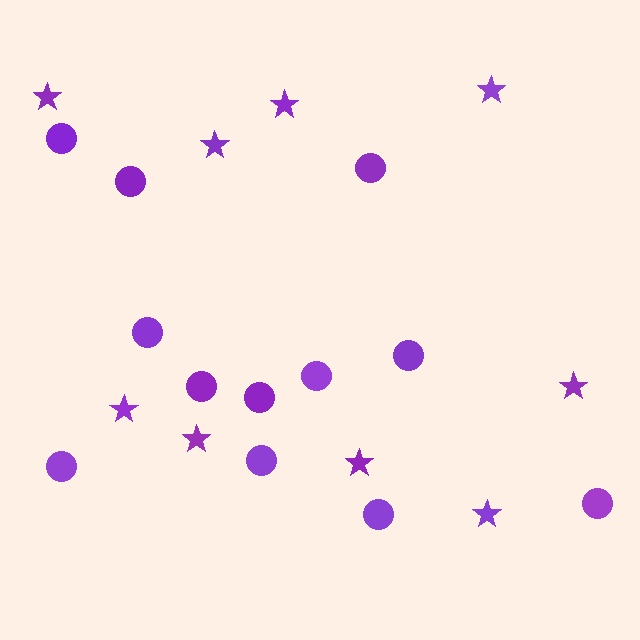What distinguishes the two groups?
There are 2 groups: one group of circles (12) and one group of stars (9).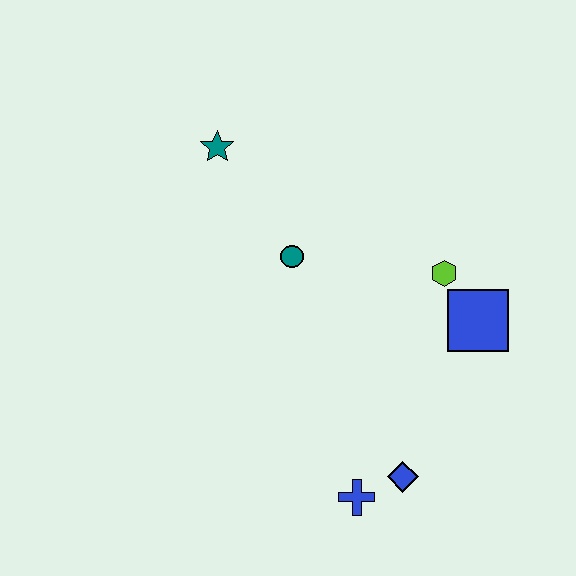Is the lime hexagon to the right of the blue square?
No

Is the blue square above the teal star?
No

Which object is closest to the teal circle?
The teal star is closest to the teal circle.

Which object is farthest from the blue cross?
The teal star is farthest from the blue cross.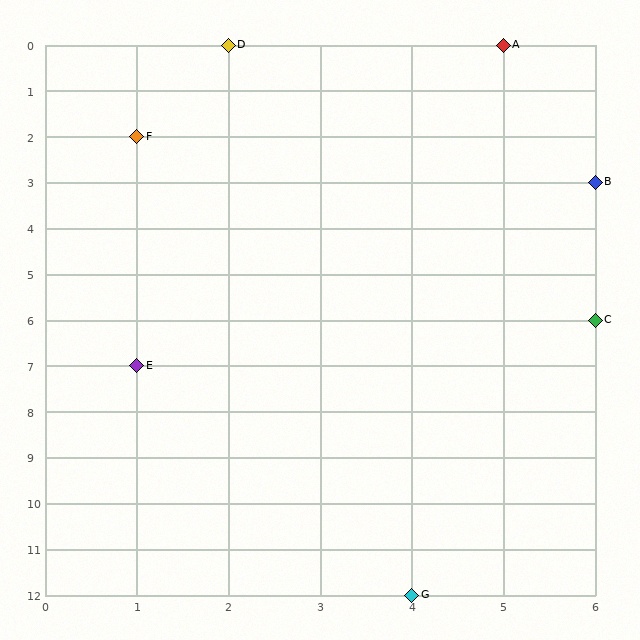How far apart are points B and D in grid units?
Points B and D are 4 columns and 3 rows apart (about 5.0 grid units diagonally).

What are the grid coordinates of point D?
Point D is at grid coordinates (2, 0).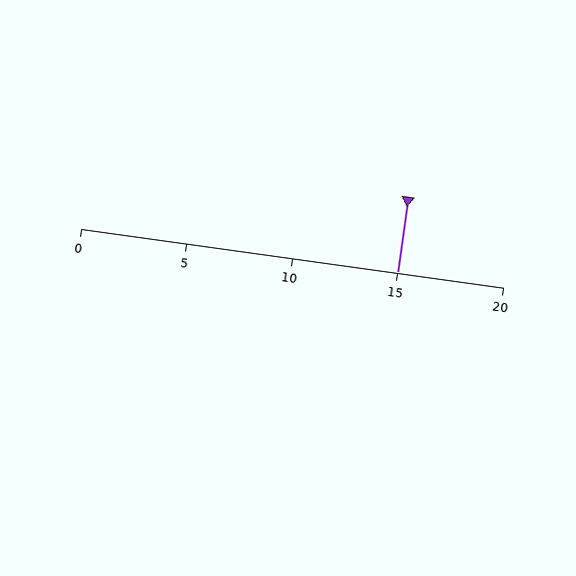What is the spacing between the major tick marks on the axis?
The major ticks are spaced 5 apart.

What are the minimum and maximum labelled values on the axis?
The axis runs from 0 to 20.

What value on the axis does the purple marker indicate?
The marker indicates approximately 15.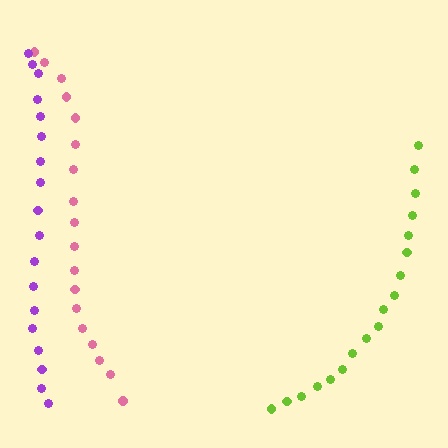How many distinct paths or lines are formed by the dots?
There are 3 distinct paths.